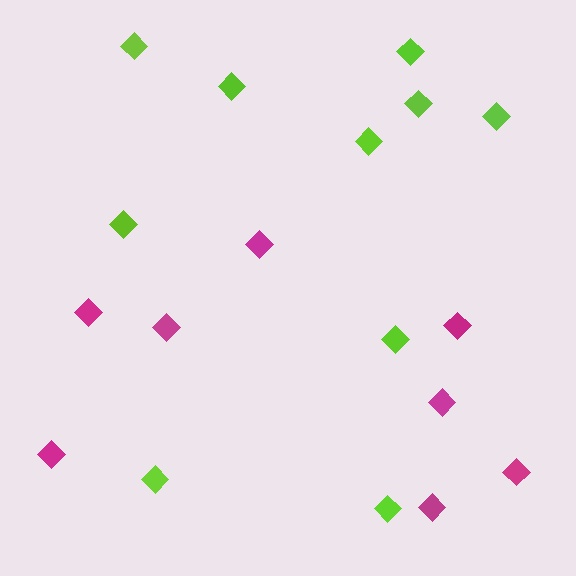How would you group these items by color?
There are 2 groups: one group of lime diamonds (10) and one group of magenta diamonds (8).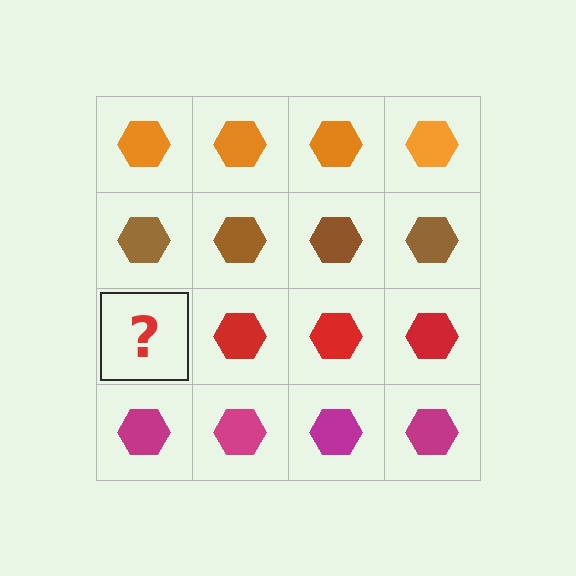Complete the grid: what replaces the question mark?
The question mark should be replaced with a red hexagon.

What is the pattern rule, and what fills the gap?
The rule is that each row has a consistent color. The gap should be filled with a red hexagon.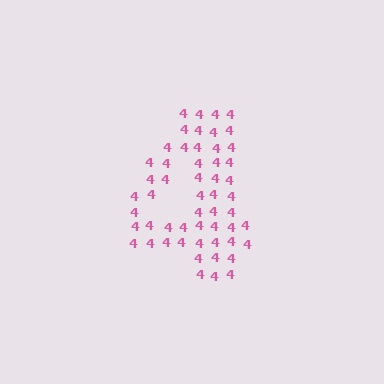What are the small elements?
The small elements are digit 4's.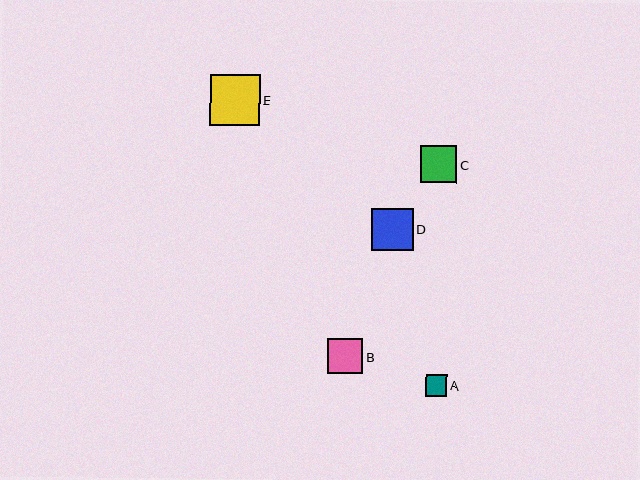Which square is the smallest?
Square A is the smallest with a size of approximately 21 pixels.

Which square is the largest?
Square E is the largest with a size of approximately 50 pixels.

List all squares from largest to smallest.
From largest to smallest: E, D, C, B, A.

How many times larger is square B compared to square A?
Square B is approximately 1.7 times the size of square A.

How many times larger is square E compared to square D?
Square E is approximately 1.2 times the size of square D.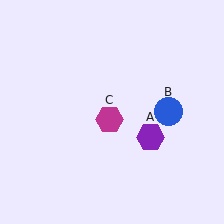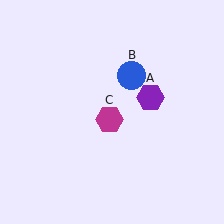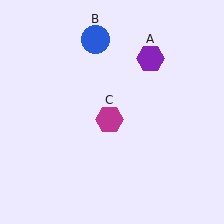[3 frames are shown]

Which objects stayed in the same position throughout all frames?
Magenta hexagon (object C) remained stationary.